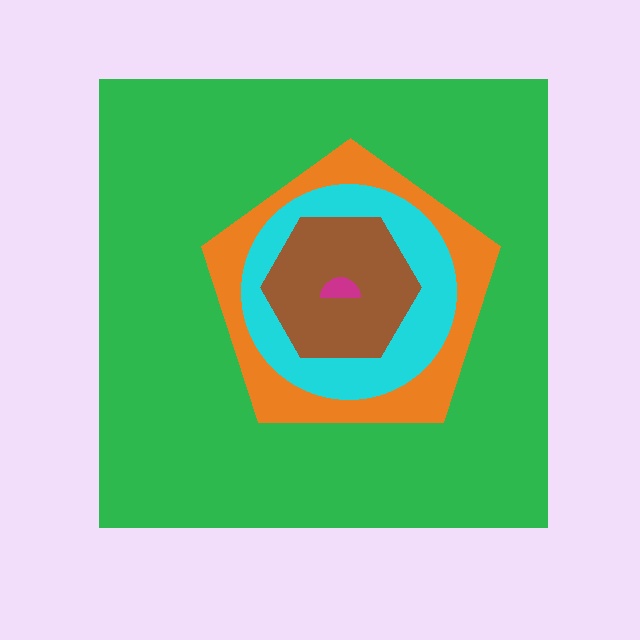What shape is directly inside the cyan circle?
The brown hexagon.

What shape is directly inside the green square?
The orange pentagon.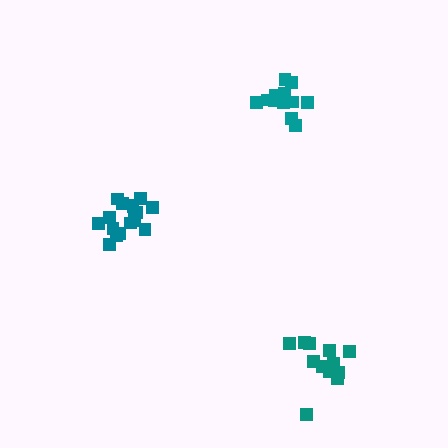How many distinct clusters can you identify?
There are 3 distinct clusters.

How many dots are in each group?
Group 1: 12 dots, Group 2: 12 dots, Group 3: 17 dots (41 total).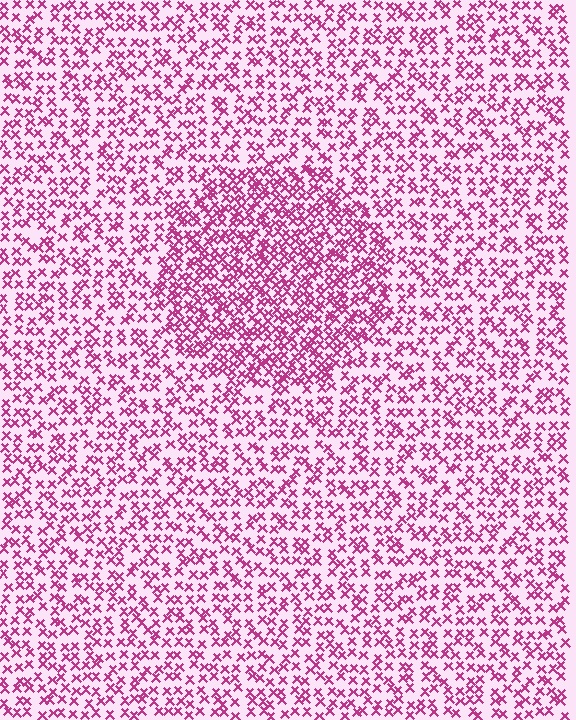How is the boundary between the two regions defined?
The boundary is defined by a change in element density (approximately 1.8x ratio). All elements are the same color, size, and shape.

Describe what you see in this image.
The image contains small magenta elements arranged at two different densities. A circle-shaped region is visible where the elements are more densely packed than the surrounding area.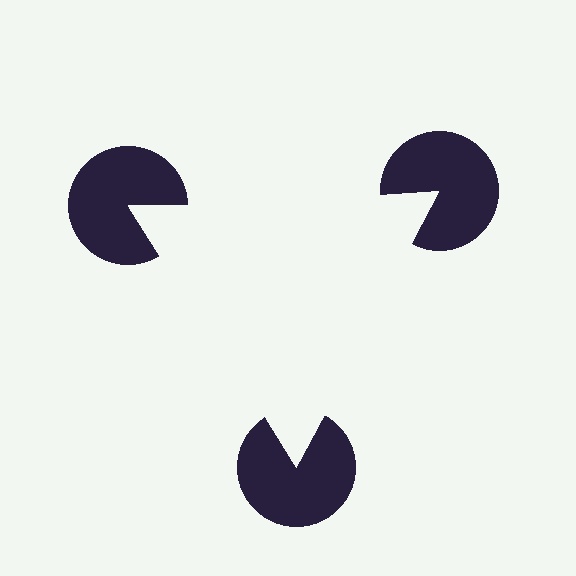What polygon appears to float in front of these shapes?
An illusory triangle — its edges are inferred from the aligned wedge cuts in the pac-man discs, not physically drawn.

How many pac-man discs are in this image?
There are 3 — one at each vertex of the illusory triangle.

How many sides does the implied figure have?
3 sides.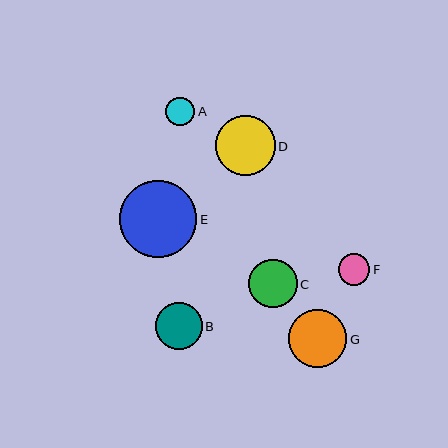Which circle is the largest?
Circle E is the largest with a size of approximately 77 pixels.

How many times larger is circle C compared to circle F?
Circle C is approximately 1.5 times the size of circle F.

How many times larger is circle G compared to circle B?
Circle G is approximately 1.2 times the size of circle B.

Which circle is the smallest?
Circle A is the smallest with a size of approximately 29 pixels.